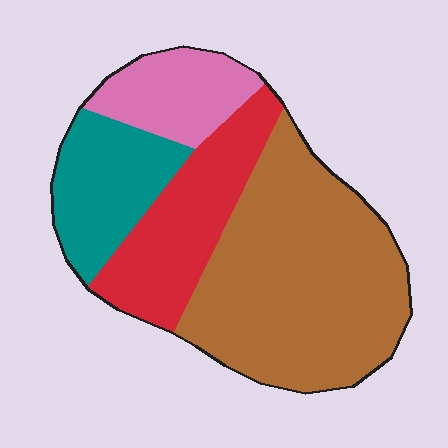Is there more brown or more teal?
Brown.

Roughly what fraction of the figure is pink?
Pink covers around 15% of the figure.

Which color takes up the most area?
Brown, at roughly 50%.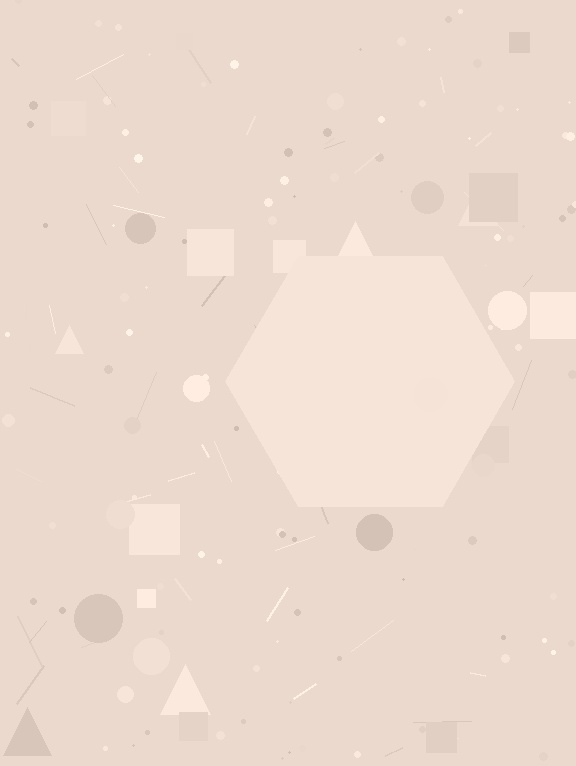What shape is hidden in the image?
A hexagon is hidden in the image.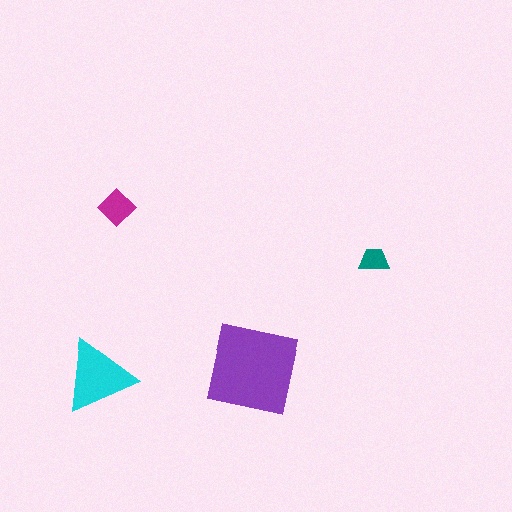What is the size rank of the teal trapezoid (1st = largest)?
4th.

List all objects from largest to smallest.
The purple square, the cyan triangle, the magenta diamond, the teal trapezoid.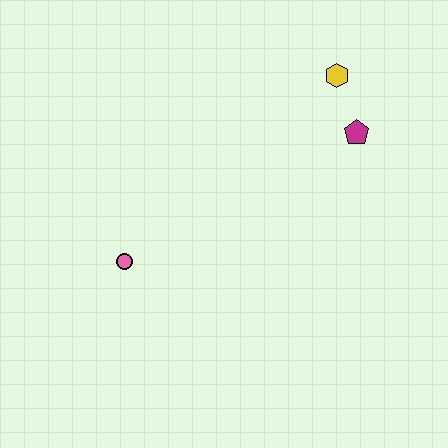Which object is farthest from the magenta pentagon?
The pink circle is farthest from the magenta pentagon.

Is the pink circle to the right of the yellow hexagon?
No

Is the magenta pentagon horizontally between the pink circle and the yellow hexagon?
No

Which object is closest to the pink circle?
The magenta pentagon is closest to the pink circle.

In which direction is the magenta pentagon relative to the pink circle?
The magenta pentagon is to the right of the pink circle.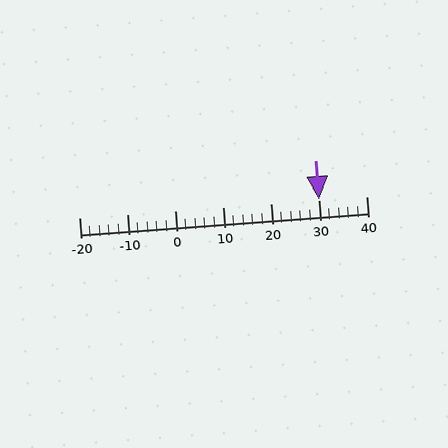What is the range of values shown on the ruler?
The ruler shows values from -20 to 40.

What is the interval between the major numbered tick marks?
The major tick marks are spaced 10 units apart.